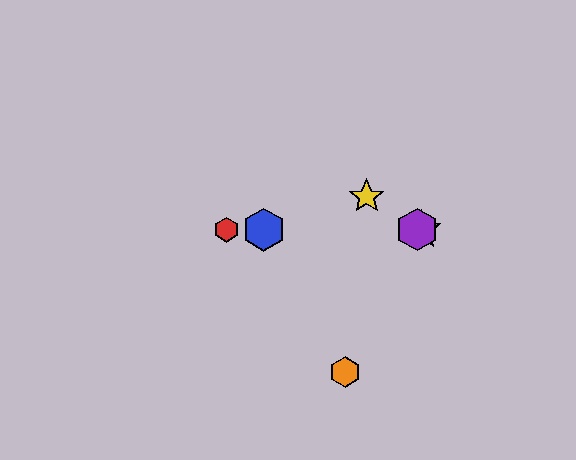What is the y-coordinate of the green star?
The green star is at y≈230.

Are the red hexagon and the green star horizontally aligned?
Yes, both are at y≈230.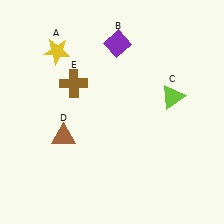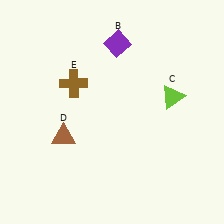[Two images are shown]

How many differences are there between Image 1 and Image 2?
There is 1 difference between the two images.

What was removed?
The yellow star (A) was removed in Image 2.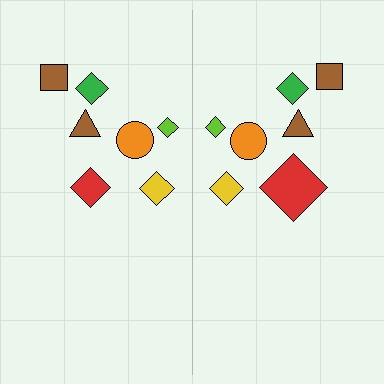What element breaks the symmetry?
The red diamond on the right side has a different size than its mirror counterpart.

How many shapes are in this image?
There are 14 shapes in this image.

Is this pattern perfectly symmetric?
No, the pattern is not perfectly symmetric. The red diamond on the right side has a different size than its mirror counterpart.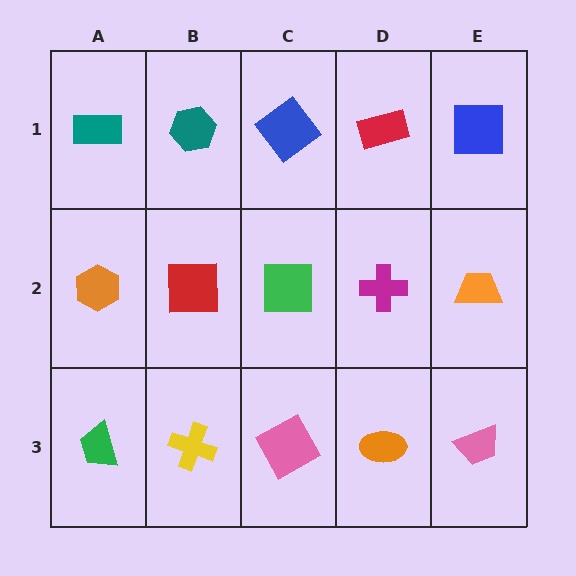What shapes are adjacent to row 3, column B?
A red square (row 2, column B), a green trapezoid (row 3, column A), a pink square (row 3, column C).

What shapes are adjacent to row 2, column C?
A blue diamond (row 1, column C), a pink square (row 3, column C), a red square (row 2, column B), a magenta cross (row 2, column D).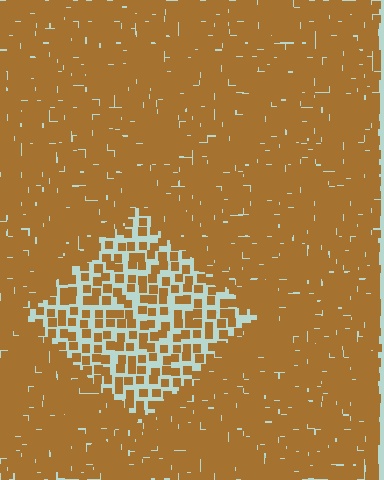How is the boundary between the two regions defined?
The boundary is defined by a change in element density (approximately 2.5x ratio). All elements are the same color, size, and shape.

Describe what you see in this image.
The image contains small brown elements arranged at two different densities. A diamond-shaped region is visible where the elements are less densely packed than the surrounding area.